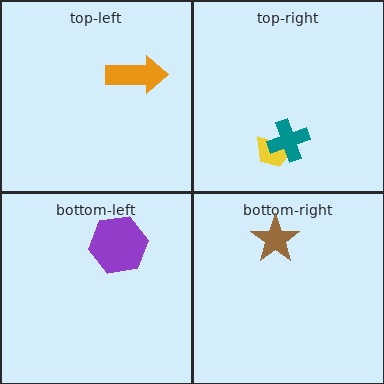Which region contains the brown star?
The bottom-right region.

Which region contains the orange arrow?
The top-left region.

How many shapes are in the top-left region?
1.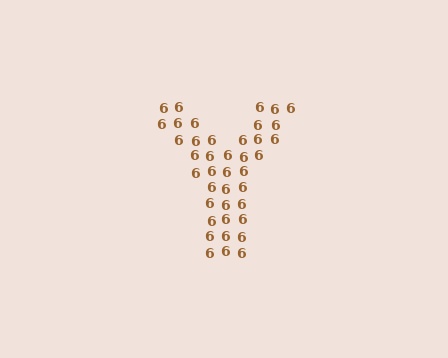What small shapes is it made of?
It is made of small digit 6's.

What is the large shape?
The large shape is the letter Y.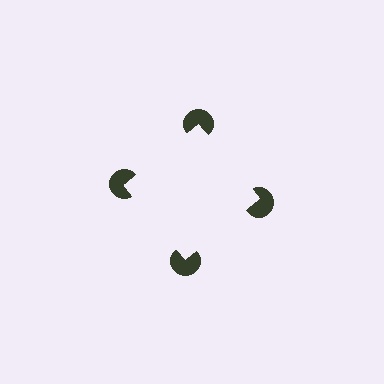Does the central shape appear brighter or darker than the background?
It typically appears slightly brighter than the background, even though no actual brightness change is drawn.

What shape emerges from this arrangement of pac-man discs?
An illusory square — its edges are inferred from the aligned wedge cuts in the pac-man discs, not physically drawn.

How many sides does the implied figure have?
4 sides.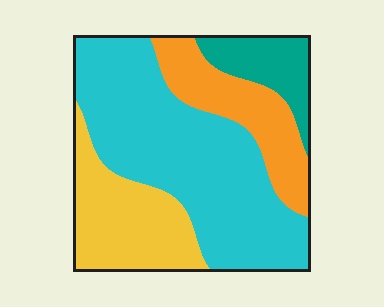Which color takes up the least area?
Teal, at roughly 10%.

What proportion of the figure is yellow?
Yellow covers roughly 20% of the figure.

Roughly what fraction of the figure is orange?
Orange takes up about one sixth (1/6) of the figure.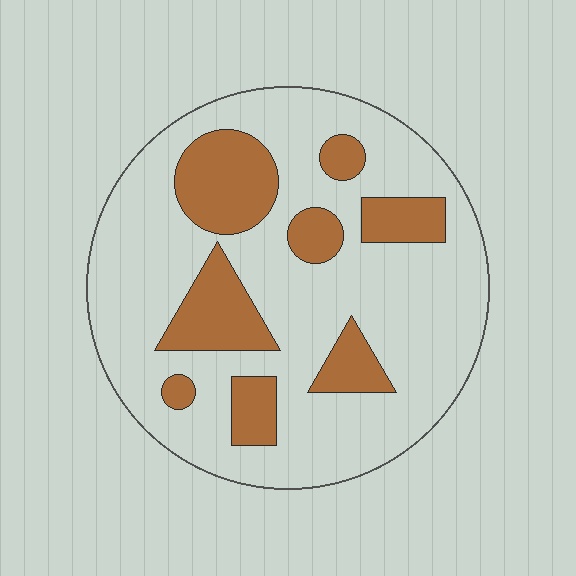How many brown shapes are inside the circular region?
8.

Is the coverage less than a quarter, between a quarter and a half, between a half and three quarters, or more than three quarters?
Less than a quarter.